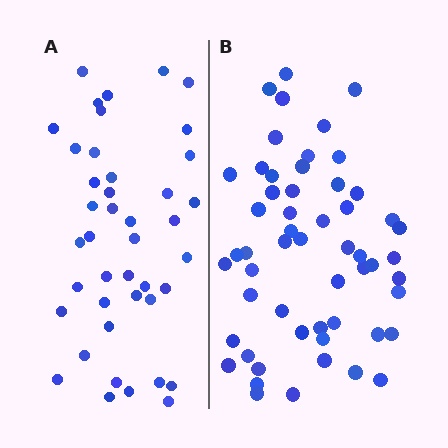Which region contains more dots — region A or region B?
Region B (the right region) has more dots.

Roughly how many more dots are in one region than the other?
Region B has approximately 15 more dots than region A.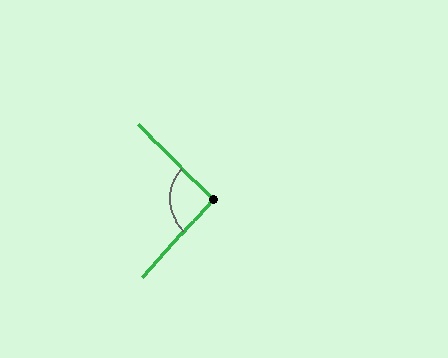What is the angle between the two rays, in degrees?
Approximately 93 degrees.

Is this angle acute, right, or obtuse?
It is approximately a right angle.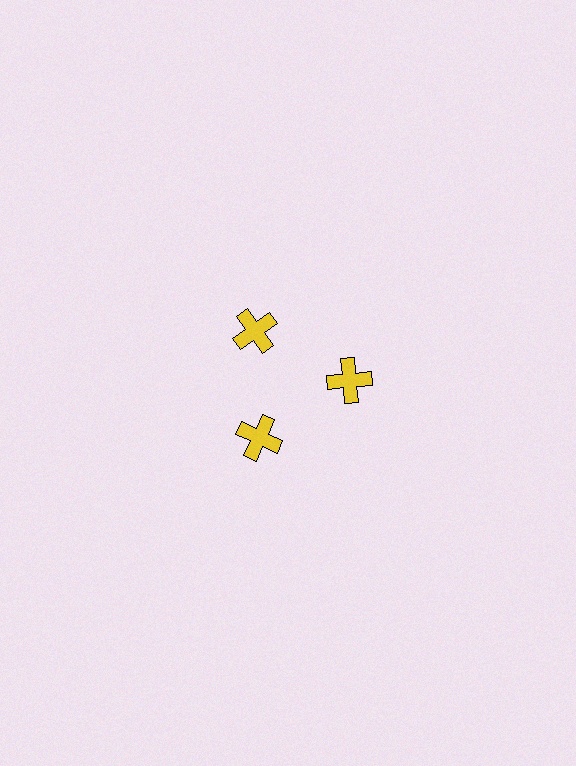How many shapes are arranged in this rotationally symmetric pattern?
There are 3 shapes, arranged in 3 groups of 1.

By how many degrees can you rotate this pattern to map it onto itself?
The pattern maps onto itself every 120 degrees of rotation.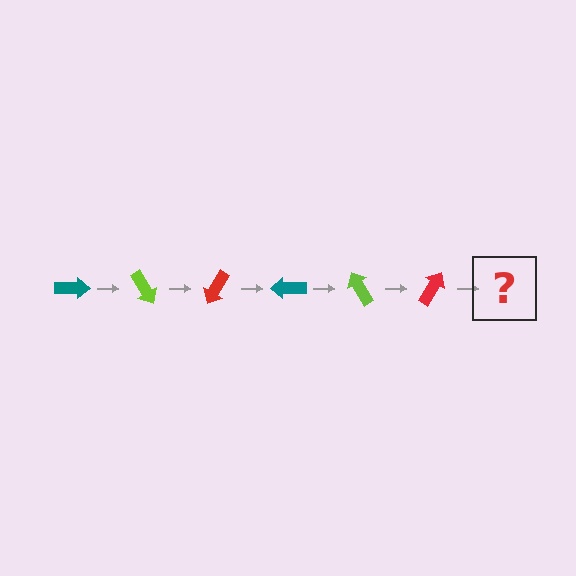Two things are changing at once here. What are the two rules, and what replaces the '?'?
The two rules are that it rotates 60 degrees each step and the color cycles through teal, lime, and red. The '?' should be a teal arrow, rotated 360 degrees from the start.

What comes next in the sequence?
The next element should be a teal arrow, rotated 360 degrees from the start.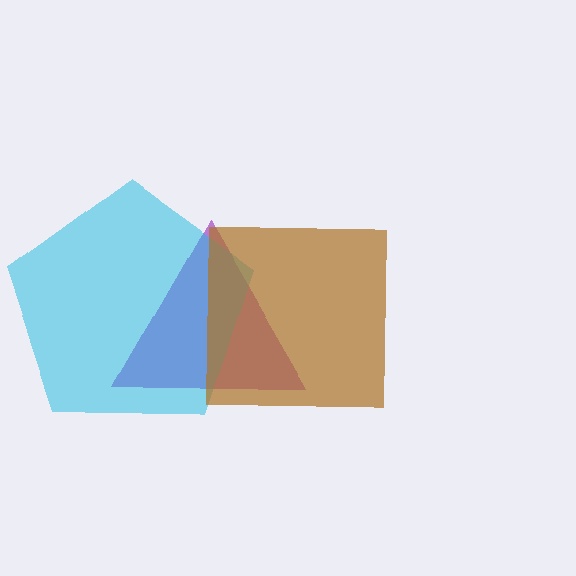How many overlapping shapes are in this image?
There are 3 overlapping shapes in the image.